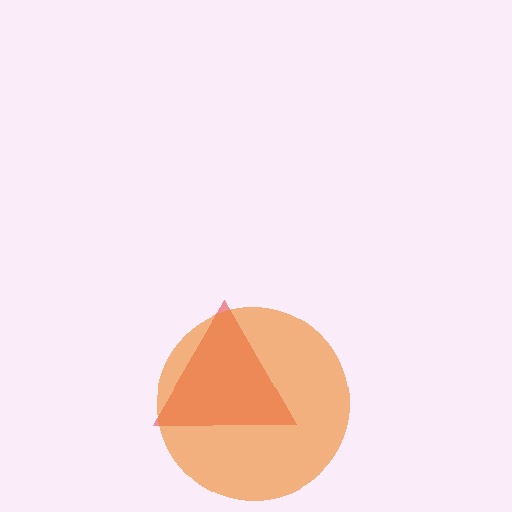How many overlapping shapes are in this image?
There are 2 overlapping shapes in the image.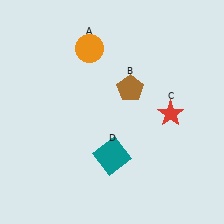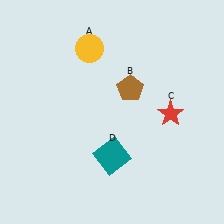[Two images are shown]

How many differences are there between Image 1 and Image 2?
There is 1 difference between the two images.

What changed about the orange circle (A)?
In Image 1, A is orange. In Image 2, it changed to yellow.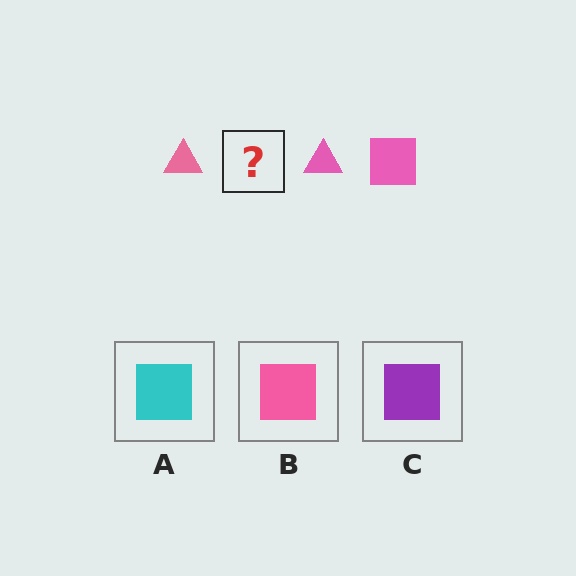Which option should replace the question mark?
Option B.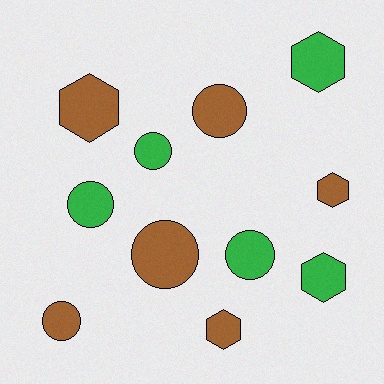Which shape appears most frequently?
Circle, with 6 objects.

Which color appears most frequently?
Brown, with 6 objects.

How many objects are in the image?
There are 11 objects.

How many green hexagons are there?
There are 2 green hexagons.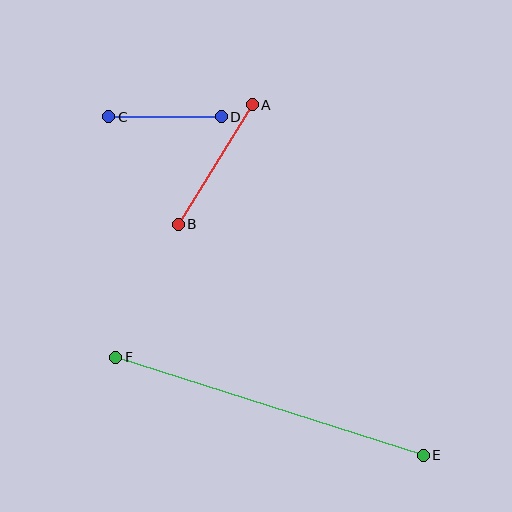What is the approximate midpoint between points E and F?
The midpoint is at approximately (269, 406) pixels.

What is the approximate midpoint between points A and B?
The midpoint is at approximately (215, 165) pixels.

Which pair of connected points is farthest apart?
Points E and F are farthest apart.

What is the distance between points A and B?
The distance is approximately 141 pixels.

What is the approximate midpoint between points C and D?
The midpoint is at approximately (165, 117) pixels.